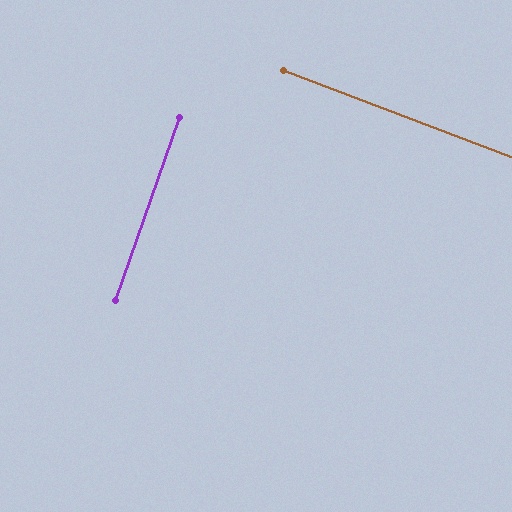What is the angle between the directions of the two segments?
Approximately 89 degrees.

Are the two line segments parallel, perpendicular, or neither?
Perpendicular — they meet at approximately 89°.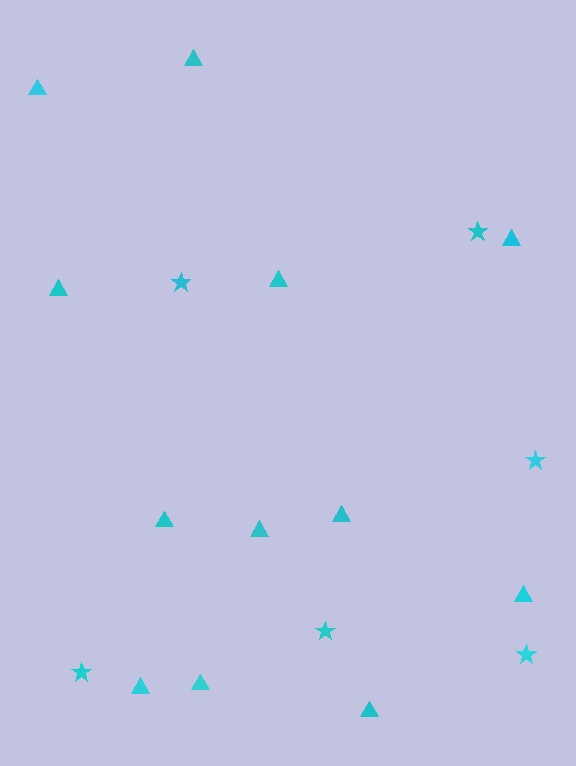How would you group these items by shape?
There are 2 groups: one group of triangles (12) and one group of stars (6).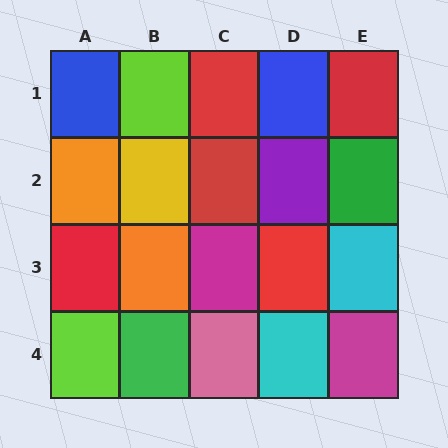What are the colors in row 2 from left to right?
Orange, yellow, red, purple, green.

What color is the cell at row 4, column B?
Green.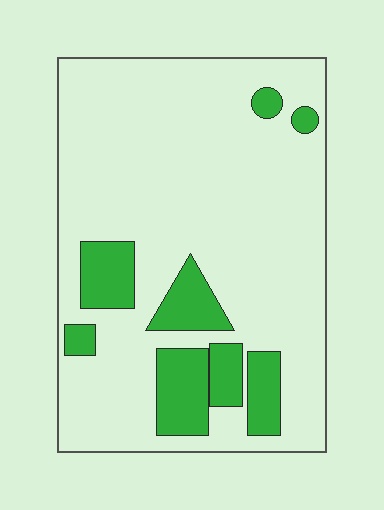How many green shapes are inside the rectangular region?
8.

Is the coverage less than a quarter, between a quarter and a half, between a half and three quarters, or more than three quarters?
Less than a quarter.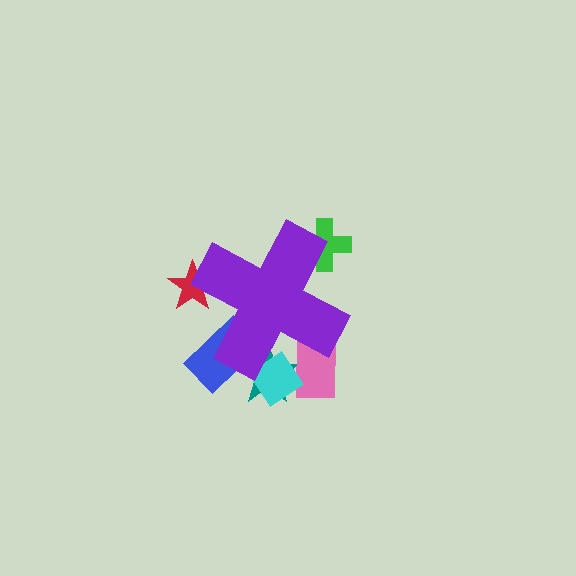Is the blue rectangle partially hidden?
Yes, the blue rectangle is partially hidden behind the purple cross.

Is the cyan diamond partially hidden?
Yes, the cyan diamond is partially hidden behind the purple cross.